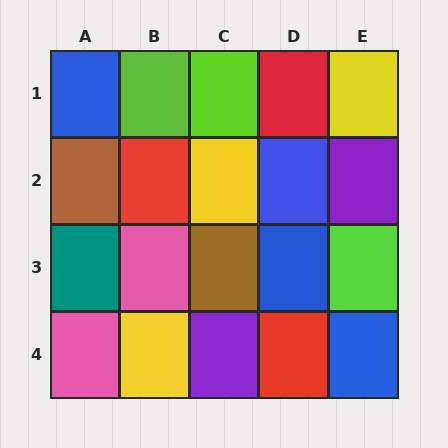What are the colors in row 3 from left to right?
Teal, pink, brown, blue, lime.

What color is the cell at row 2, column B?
Red.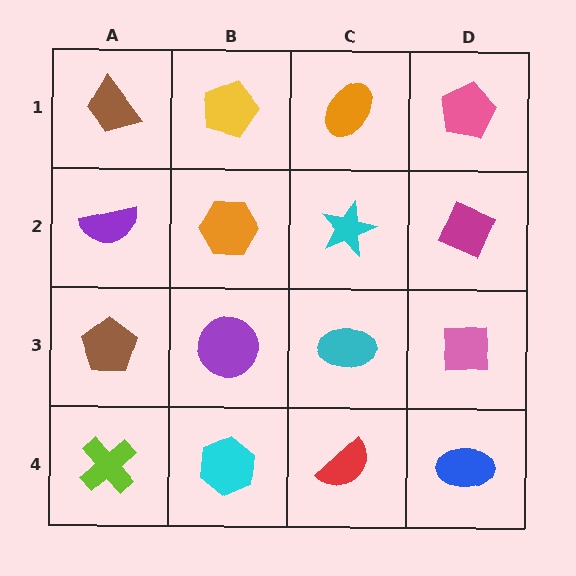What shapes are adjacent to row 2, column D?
A pink pentagon (row 1, column D), a pink square (row 3, column D), a cyan star (row 2, column C).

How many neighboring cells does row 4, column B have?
3.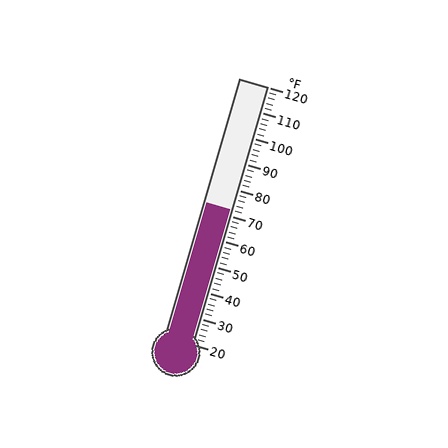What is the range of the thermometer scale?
The thermometer scale ranges from 20°F to 120°F.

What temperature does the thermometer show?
The thermometer shows approximately 72°F.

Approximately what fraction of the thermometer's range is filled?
The thermometer is filled to approximately 50% of its range.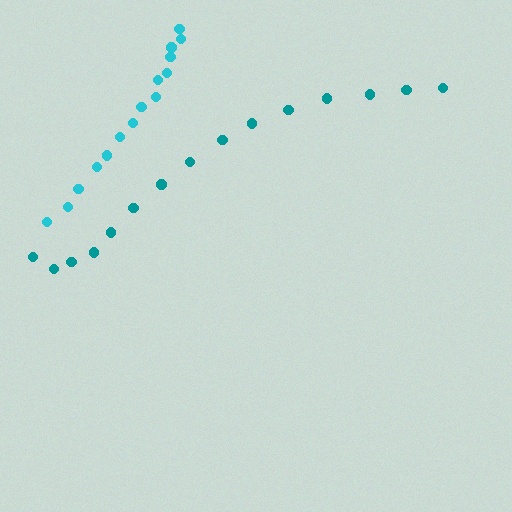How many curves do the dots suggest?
There are 2 distinct paths.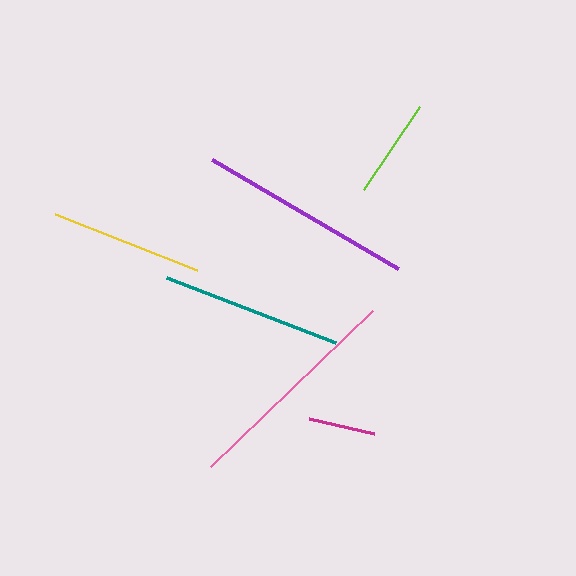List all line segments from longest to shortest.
From longest to shortest: pink, purple, teal, yellow, lime, magenta.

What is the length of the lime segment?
The lime segment is approximately 101 pixels long.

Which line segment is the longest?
The pink line is the longest at approximately 226 pixels.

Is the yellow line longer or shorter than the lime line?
The yellow line is longer than the lime line.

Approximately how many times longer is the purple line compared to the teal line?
The purple line is approximately 1.2 times the length of the teal line.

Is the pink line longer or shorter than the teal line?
The pink line is longer than the teal line.